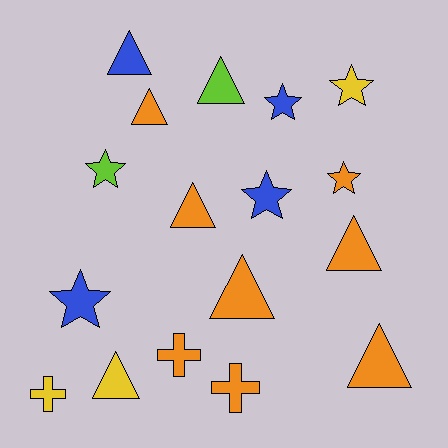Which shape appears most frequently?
Triangle, with 8 objects.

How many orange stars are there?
There is 1 orange star.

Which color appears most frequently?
Orange, with 8 objects.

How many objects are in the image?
There are 17 objects.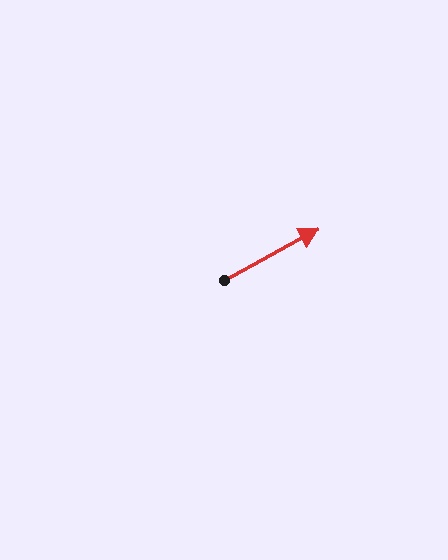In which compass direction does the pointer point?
Northeast.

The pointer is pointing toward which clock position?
Roughly 2 o'clock.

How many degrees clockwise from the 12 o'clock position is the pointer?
Approximately 61 degrees.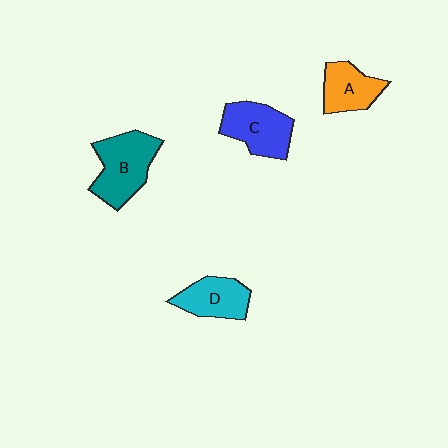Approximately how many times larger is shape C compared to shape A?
Approximately 1.3 times.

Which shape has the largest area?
Shape B (teal).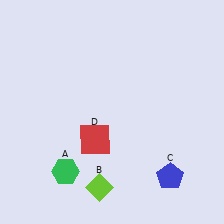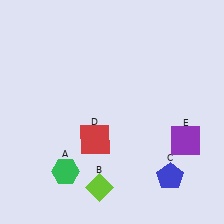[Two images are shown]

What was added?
A purple square (E) was added in Image 2.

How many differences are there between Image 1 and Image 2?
There is 1 difference between the two images.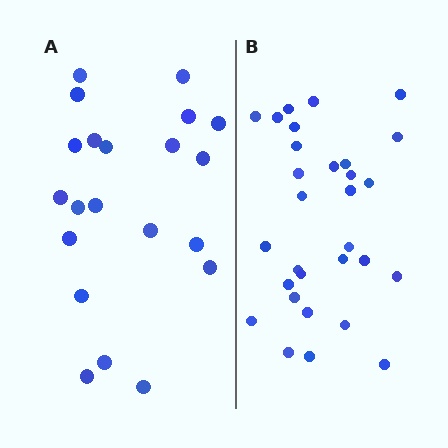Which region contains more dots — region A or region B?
Region B (the right region) has more dots.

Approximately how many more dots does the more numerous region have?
Region B has roughly 8 or so more dots than region A.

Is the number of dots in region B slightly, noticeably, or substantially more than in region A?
Region B has noticeably more, but not dramatically so. The ratio is roughly 1.4 to 1.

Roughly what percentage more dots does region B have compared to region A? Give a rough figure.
About 45% more.